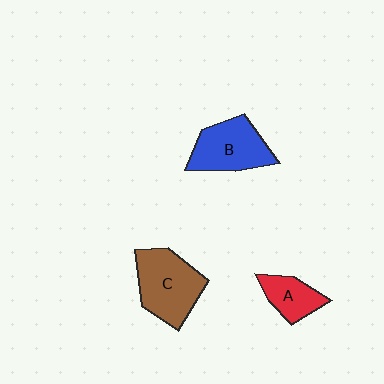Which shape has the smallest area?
Shape A (red).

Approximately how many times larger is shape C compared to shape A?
Approximately 1.9 times.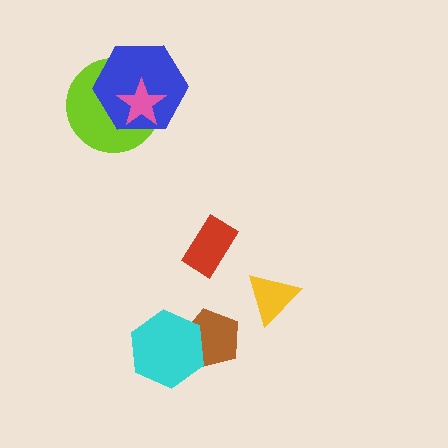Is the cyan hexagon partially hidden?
No, no other shape covers it.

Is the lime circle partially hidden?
Yes, it is partially covered by another shape.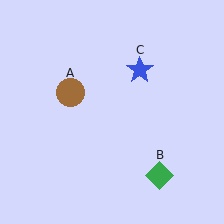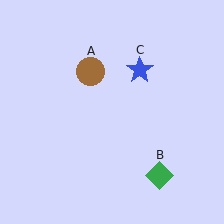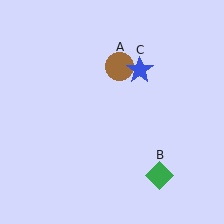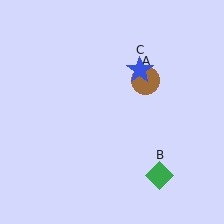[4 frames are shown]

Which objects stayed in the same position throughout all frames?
Green diamond (object B) and blue star (object C) remained stationary.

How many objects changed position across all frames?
1 object changed position: brown circle (object A).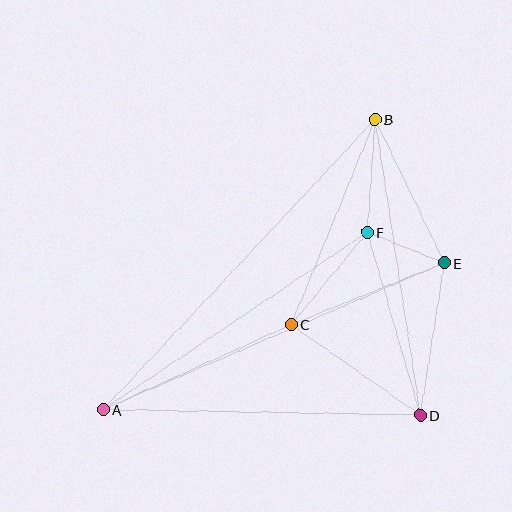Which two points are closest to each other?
Points E and F are closest to each other.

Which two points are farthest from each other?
Points A and B are farthest from each other.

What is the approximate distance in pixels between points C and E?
The distance between C and E is approximately 165 pixels.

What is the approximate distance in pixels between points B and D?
The distance between B and D is approximately 299 pixels.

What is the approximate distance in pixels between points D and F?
The distance between D and F is approximately 191 pixels.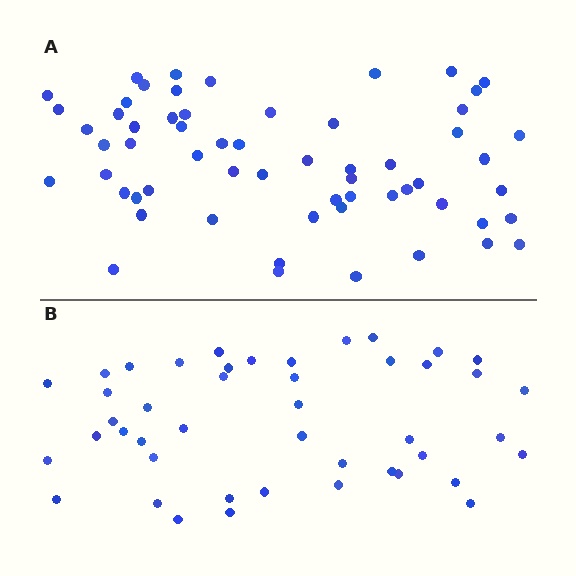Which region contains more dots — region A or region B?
Region A (the top region) has more dots.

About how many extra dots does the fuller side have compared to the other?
Region A has approximately 15 more dots than region B.